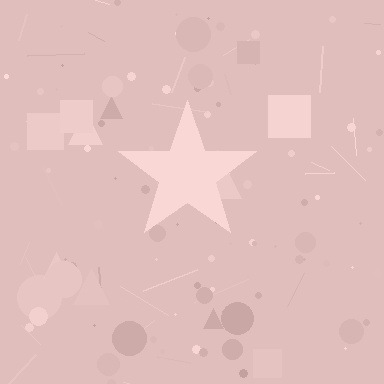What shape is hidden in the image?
A star is hidden in the image.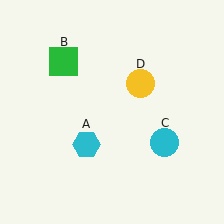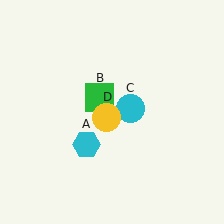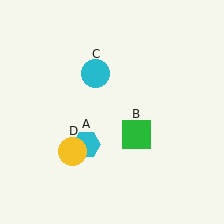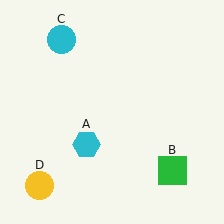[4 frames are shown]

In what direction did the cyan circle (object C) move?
The cyan circle (object C) moved up and to the left.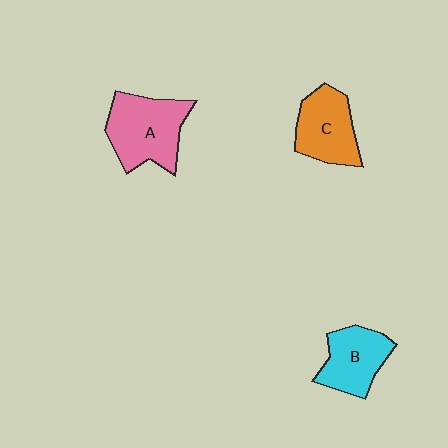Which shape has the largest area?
Shape A (pink).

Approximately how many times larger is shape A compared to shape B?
Approximately 1.3 times.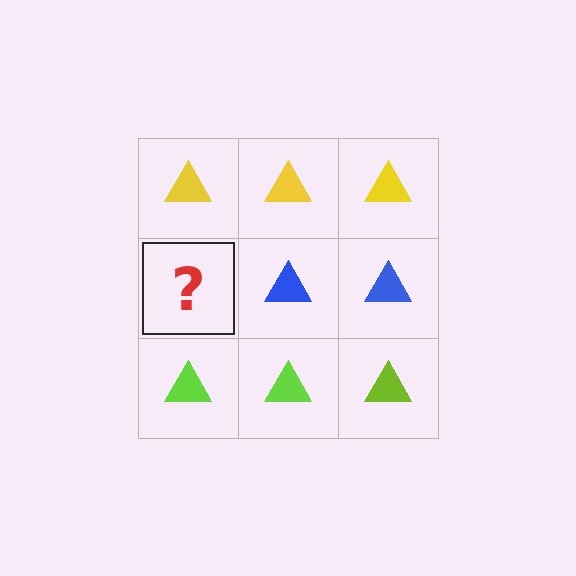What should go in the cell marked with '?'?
The missing cell should contain a blue triangle.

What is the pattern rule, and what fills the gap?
The rule is that each row has a consistent color. The gap should be filled with a blue triangle.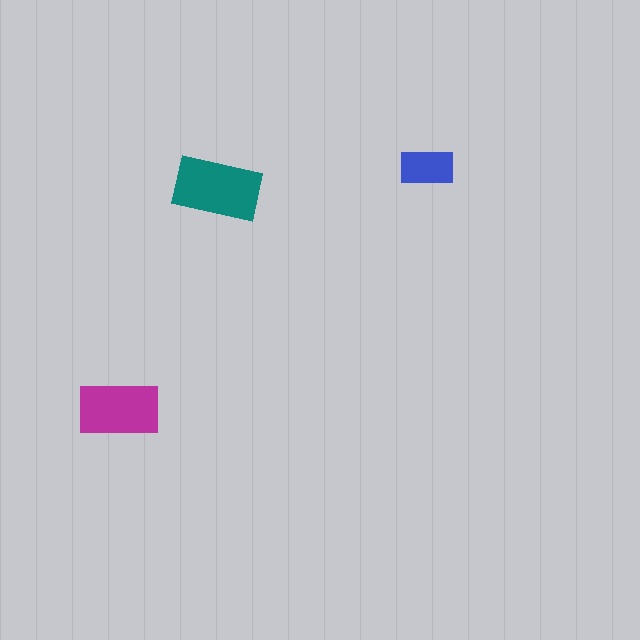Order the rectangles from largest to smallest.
the teal one, the magenta one, the blue one.